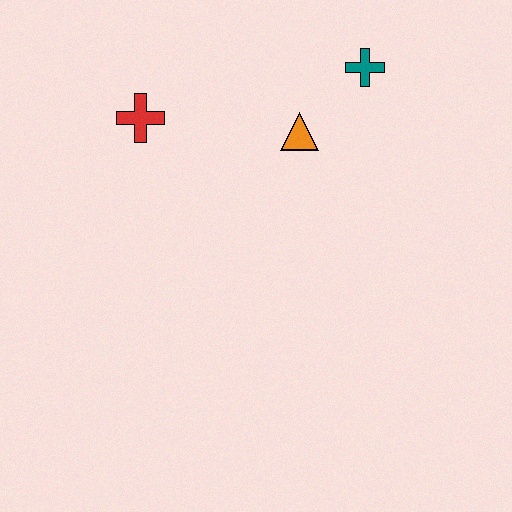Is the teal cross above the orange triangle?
Yes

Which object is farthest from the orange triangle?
The red cross is farthest from the orange triangle.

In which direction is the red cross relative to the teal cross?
The red cross is to the left of the teal cross.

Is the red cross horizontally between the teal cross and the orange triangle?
No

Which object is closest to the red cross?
The orange triangle is closest to the red cross.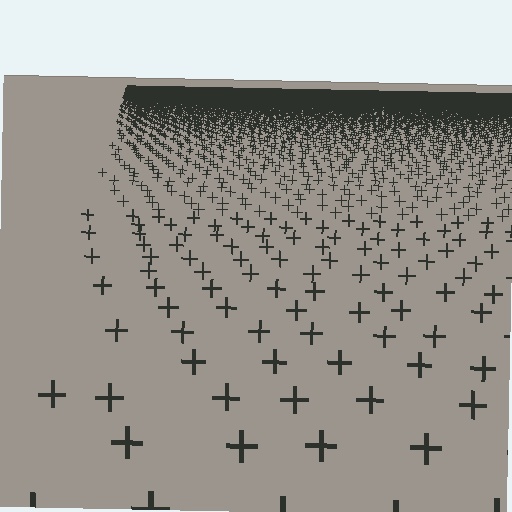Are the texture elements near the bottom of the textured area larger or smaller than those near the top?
Larger. Near the bottom, elements are closer to the viewer and appear at a bigger on-screen size.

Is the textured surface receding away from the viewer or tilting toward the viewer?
The surface is receding away from the viewer. Texture elements get smaller and denser toward the top.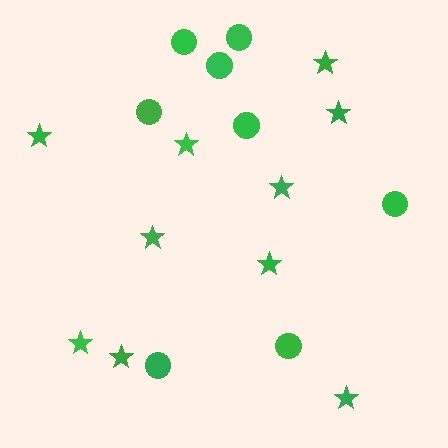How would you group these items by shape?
There are 2 groups: one group of circles (8) and one group of stars (10).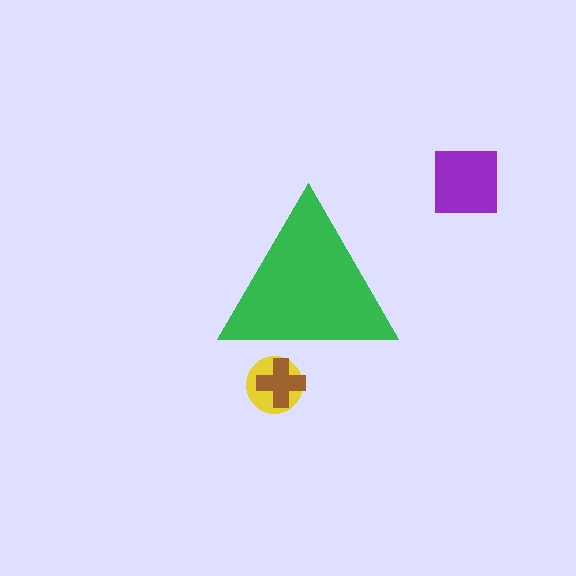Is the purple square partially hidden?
No, the purple square is fully visible.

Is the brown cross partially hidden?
Yes, the brown cross is partially hidden behind the green triangle.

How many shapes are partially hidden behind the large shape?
2 shapes are partially hidden.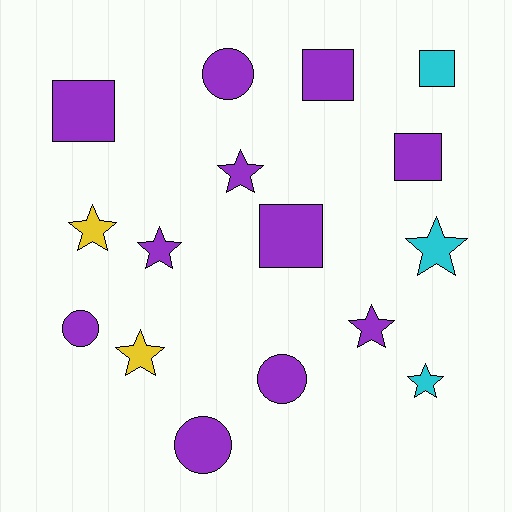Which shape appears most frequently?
Star, with 7 objects.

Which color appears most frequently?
Purple, with 11 objects.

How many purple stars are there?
There are 3 purple stars.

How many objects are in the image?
There are 16 objects.